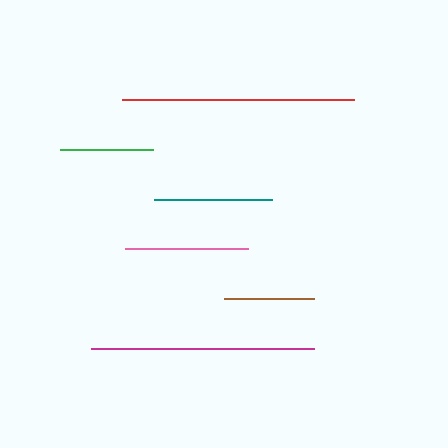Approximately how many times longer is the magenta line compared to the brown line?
The magenta line is approximately 2.5 times the length of the brown line.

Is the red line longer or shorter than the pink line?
The red line is longer than the pink line.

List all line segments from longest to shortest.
From longest to shortest: red, magenta, pink, teal, green, brown.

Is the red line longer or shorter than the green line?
The red line is longer than the green line.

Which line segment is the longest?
The red line is the longest at approximately 232 pixels.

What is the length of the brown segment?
The brown segment is approximately 90 pixels long.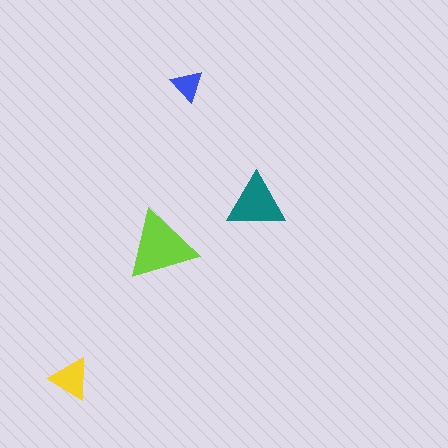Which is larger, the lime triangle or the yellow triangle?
The lime one.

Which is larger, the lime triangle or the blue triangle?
The lime one.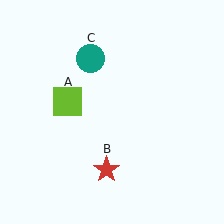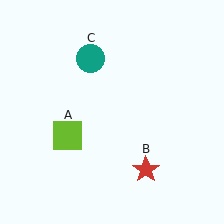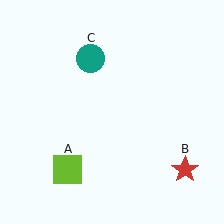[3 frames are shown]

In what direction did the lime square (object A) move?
The lime square (object A) moved down.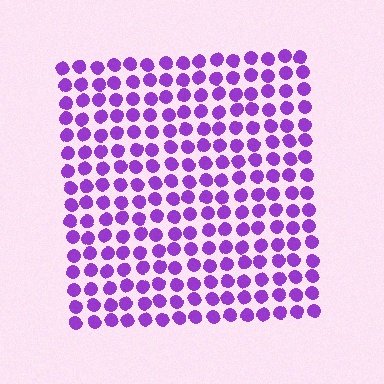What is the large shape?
The large shape is a square.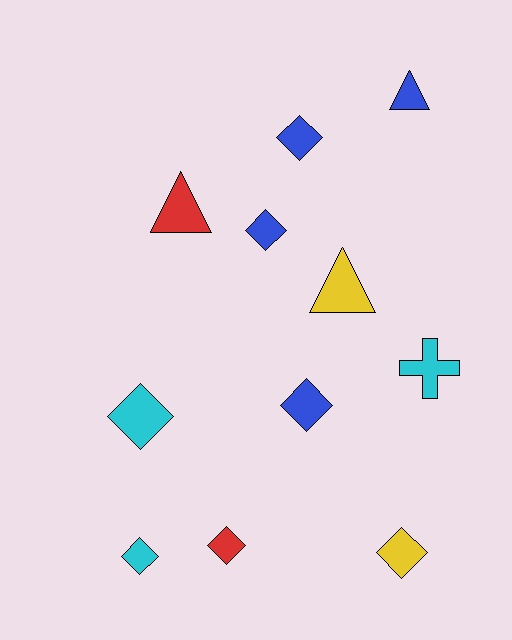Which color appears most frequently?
Blue, with 4 objects.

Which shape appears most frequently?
Diamond, with 7 objects.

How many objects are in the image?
There are 11 objects.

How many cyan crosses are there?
There is 1 cyan cross.